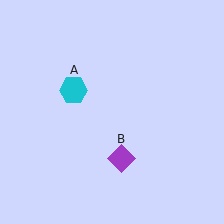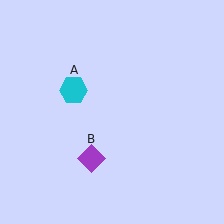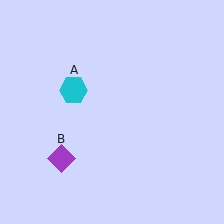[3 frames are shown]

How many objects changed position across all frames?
1 object changed position: purple diamond (object B).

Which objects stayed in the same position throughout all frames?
Cyan hexagon (object A) remained stationary.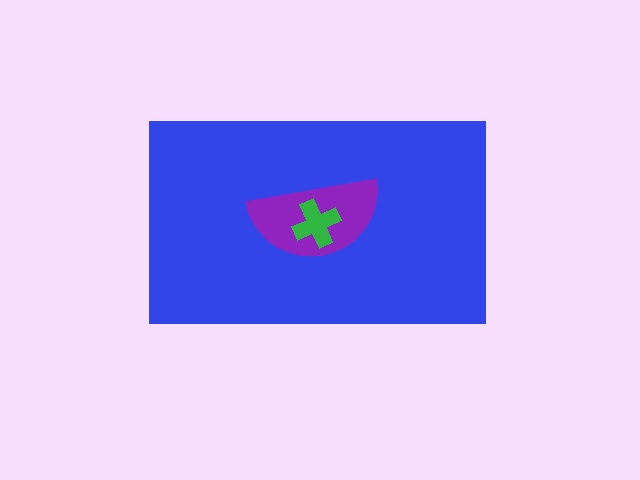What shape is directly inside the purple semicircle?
The green cross.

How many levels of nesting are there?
3.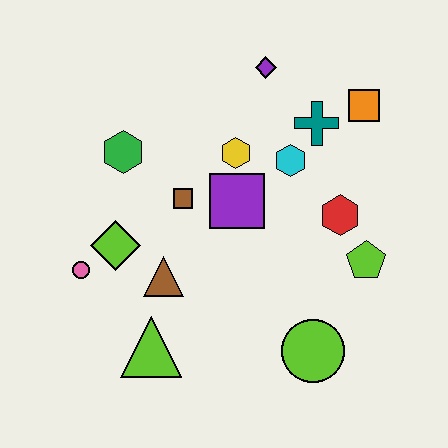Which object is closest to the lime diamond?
The pink circle is closest to the lime diamond.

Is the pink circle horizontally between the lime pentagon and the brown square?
No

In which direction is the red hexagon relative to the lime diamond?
The red hexagon is to the right of the lime diamond.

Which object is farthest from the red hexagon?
The pink circle is farthest from the red hexagon.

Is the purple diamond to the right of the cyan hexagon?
No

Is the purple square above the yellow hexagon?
No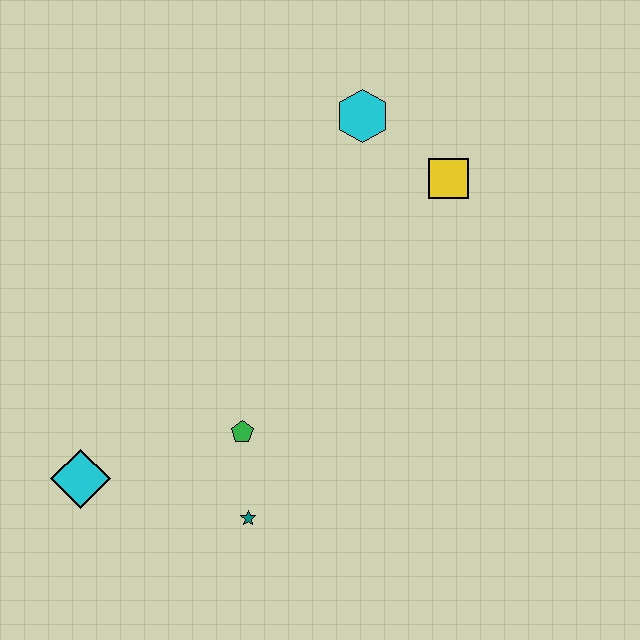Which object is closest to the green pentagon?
The teal star is closest to the green pentagon.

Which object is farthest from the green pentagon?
The cyan hexagon is farthest from the green pentagon.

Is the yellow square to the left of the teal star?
No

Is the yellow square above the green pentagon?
Yes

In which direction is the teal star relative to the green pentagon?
The teal star is below the green pentagon.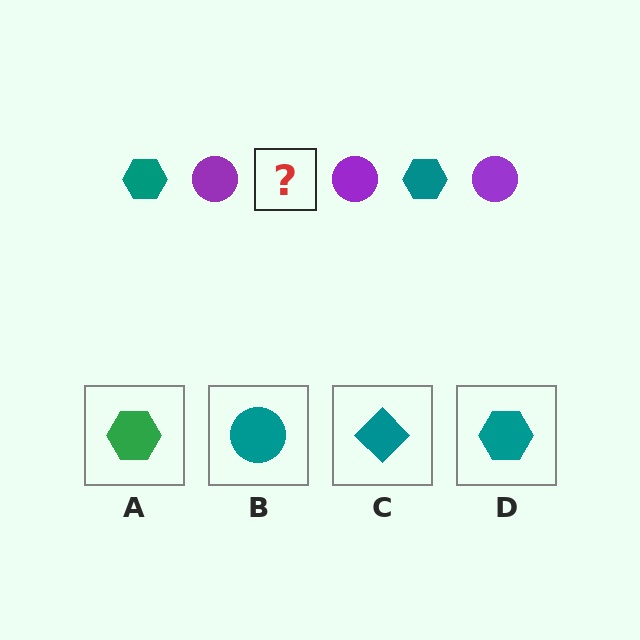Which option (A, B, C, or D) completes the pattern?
D.